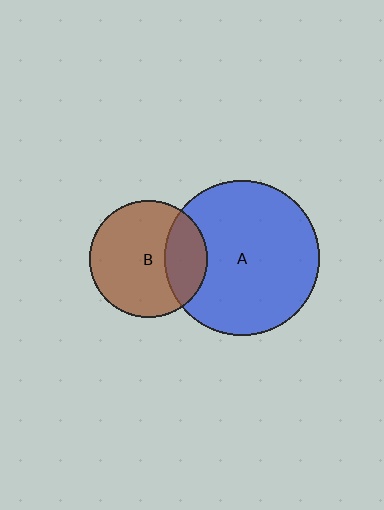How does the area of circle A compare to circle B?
Approximately 1.7 times.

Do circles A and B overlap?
Yes.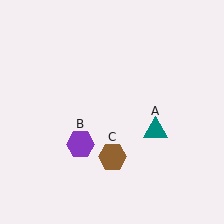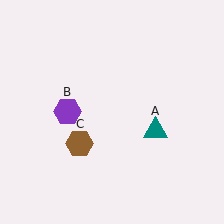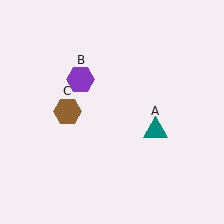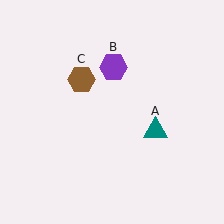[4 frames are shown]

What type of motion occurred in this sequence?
The purple hexagon (object B), brown hexagon (object C) rotated clockwise around the center of the scene.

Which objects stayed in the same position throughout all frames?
Teal triangle (object A) remained stationary.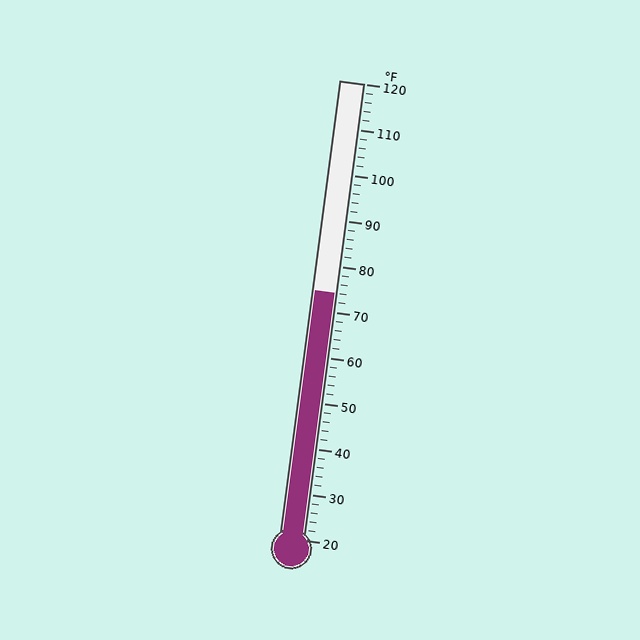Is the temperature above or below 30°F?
The temperature is above 30°F.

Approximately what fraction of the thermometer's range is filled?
The thermometer is filled to approximately 55% of its range.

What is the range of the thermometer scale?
The thermometer scale ranges from 20°F to 120°F.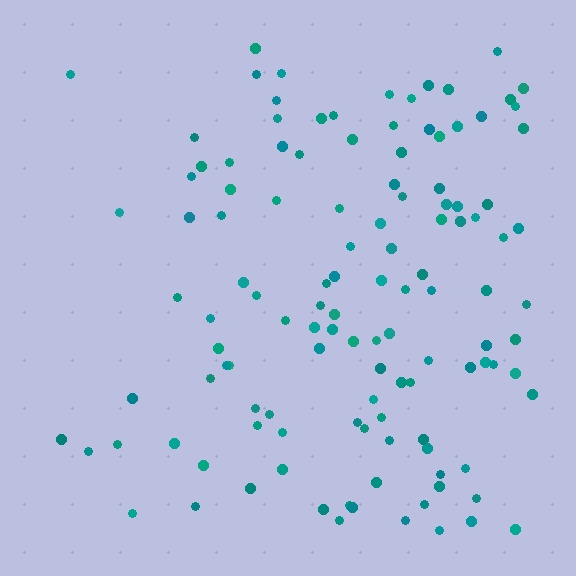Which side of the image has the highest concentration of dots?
The right.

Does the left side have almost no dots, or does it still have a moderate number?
Still a moderate number, just noticeably fewer than the right.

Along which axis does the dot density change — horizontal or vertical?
Horizontal.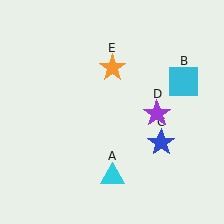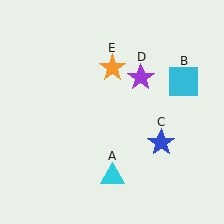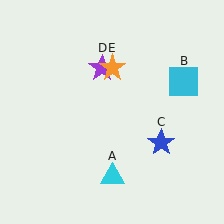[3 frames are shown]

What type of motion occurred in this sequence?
The purple star (object D) rotated counterclockwise around the center of the scene.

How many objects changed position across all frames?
1 object changed position: purple star (object D).